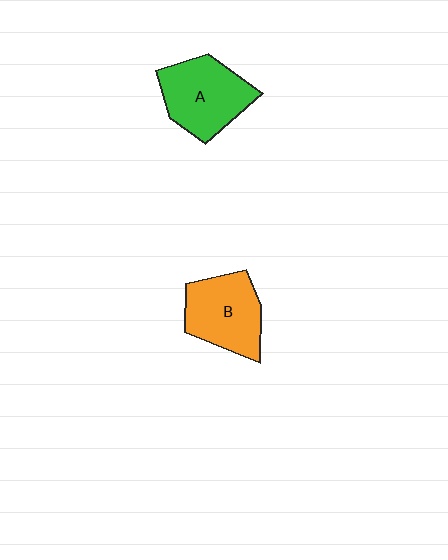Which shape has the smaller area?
Shape B (orange).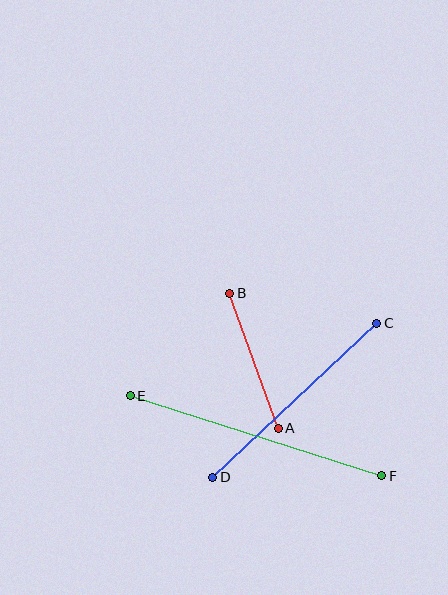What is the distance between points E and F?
The distance is approximately 264 pixels.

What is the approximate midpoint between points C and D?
The midpoint is at approximately (295, 400) pixels.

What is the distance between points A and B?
The distance is approximately 144 pixels.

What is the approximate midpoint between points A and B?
The midpoint is at approximately (254, 361) pixels.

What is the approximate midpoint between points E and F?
The midpoint is at approximately (256, 436) pixels.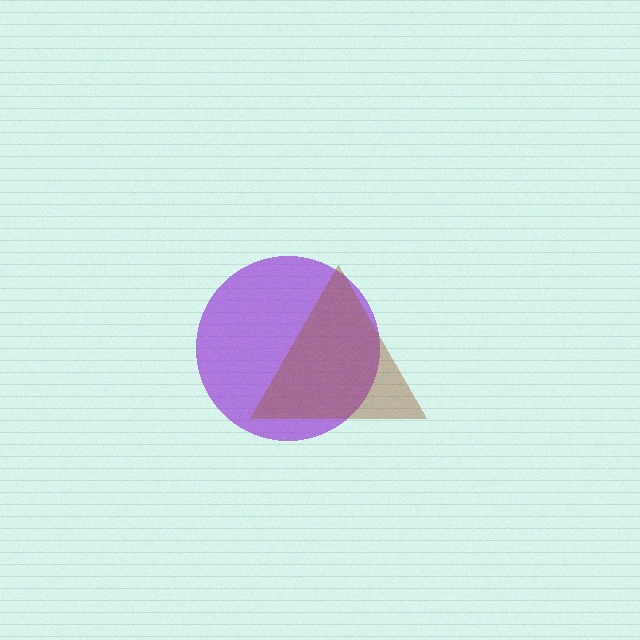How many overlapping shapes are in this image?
There are 2 overlapping shapes in the image.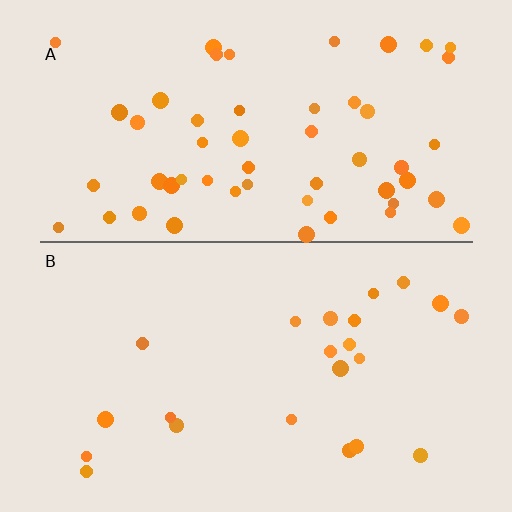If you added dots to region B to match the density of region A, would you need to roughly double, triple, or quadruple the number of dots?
Approximately double.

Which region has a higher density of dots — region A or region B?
A (the top).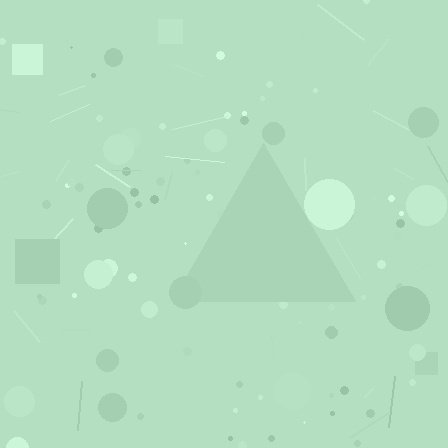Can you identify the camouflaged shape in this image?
The camouflaged shape is a triangle.